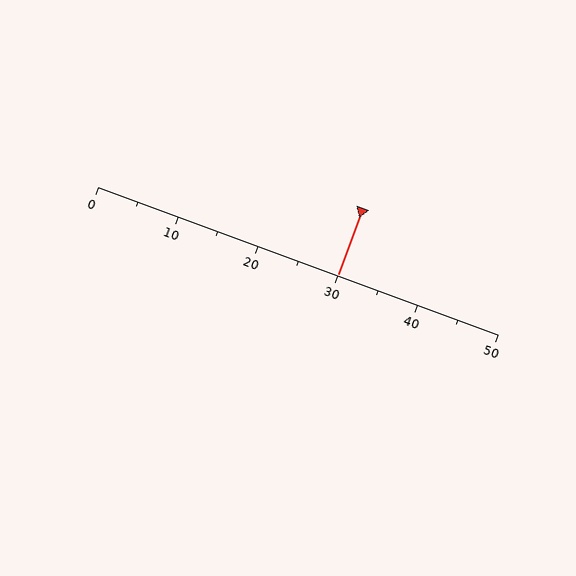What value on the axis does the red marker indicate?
The marker indicates approximately 30.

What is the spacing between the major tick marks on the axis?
The major ticks are spaced 10 apart.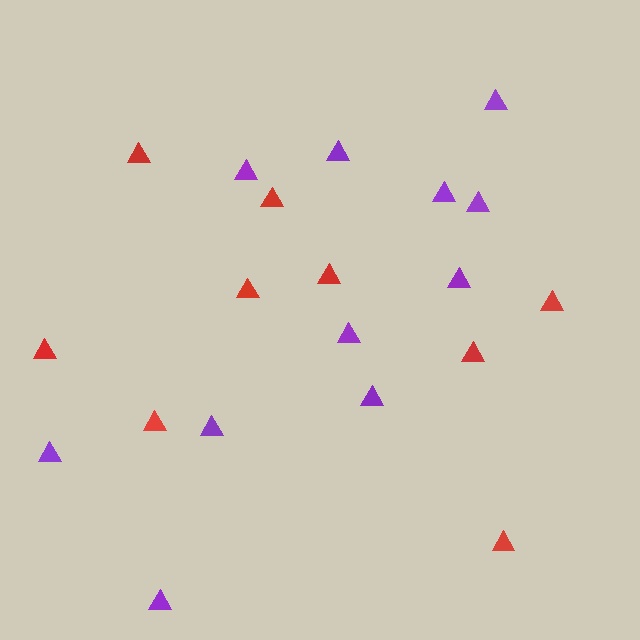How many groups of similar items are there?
There are 2 groups: one group of purple triangles (11) and one group of red triangles (9).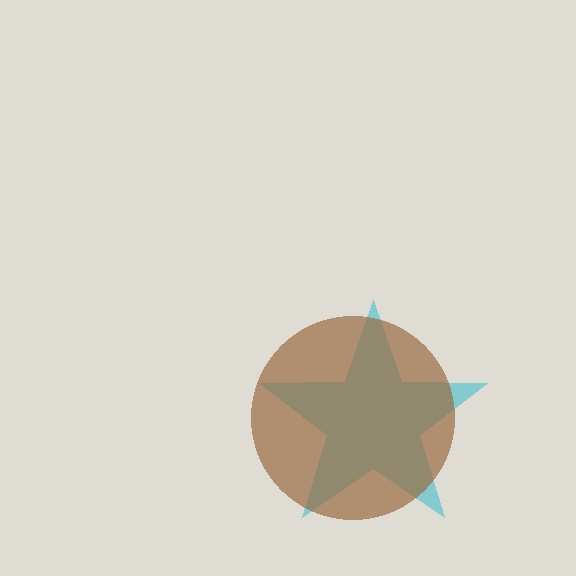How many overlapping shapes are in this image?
There are 2 overlapping shapes in the image.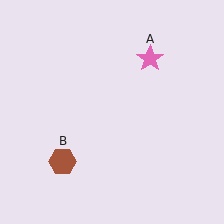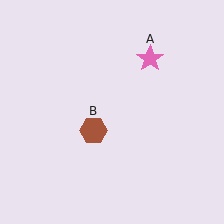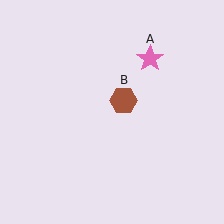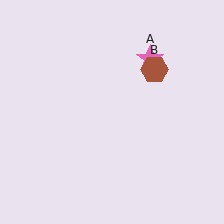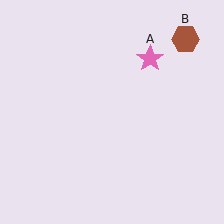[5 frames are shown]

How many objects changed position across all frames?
1 object changed position: brown hexagon (object B).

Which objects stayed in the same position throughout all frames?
Pink star (object A) remained stationary.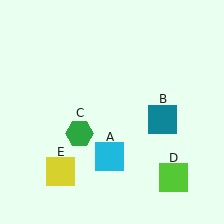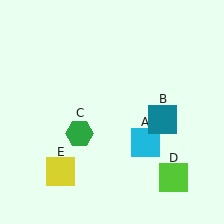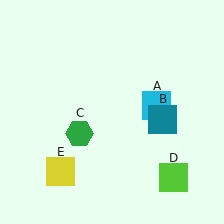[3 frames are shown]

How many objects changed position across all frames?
1 object changed position: cyan square (object A).